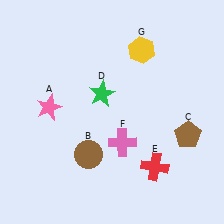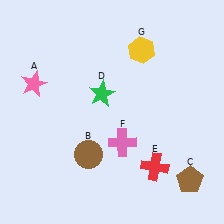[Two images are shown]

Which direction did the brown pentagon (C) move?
The brown pentagon (C) moved down.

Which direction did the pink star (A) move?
The pink star (A) moved up.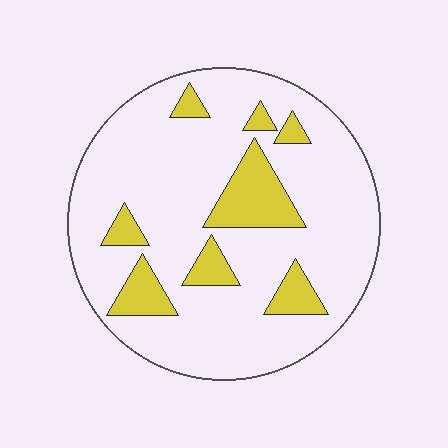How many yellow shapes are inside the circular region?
8.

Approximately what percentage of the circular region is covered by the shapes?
Approximately 20%.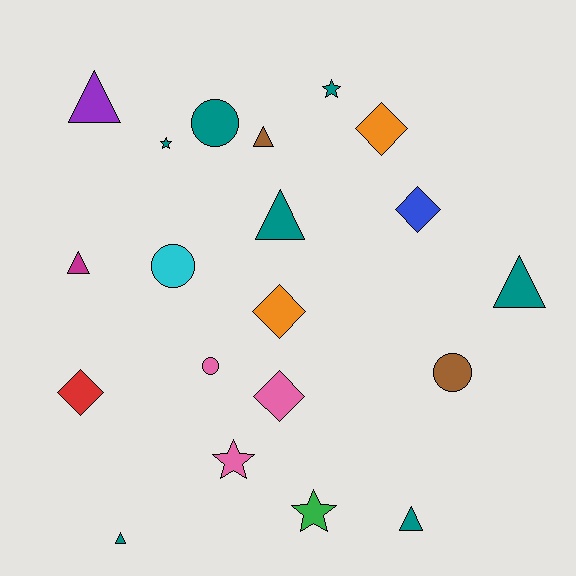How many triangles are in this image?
There are 7 triangles.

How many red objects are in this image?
There is 1 red object.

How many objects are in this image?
There are 20 objects.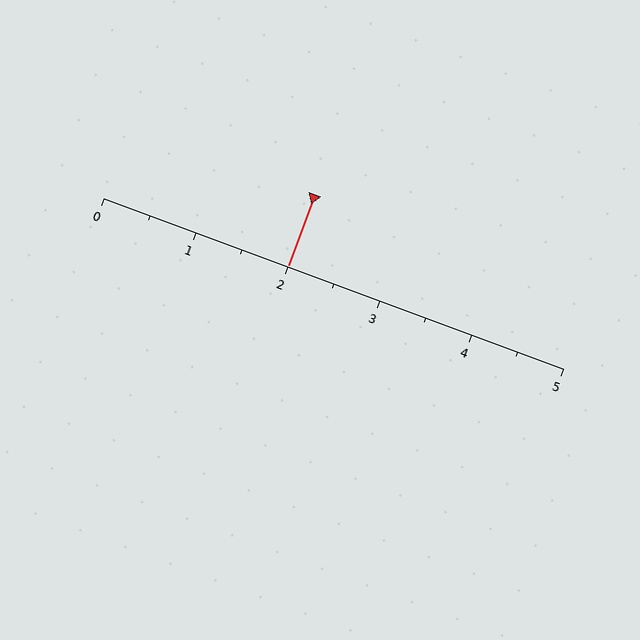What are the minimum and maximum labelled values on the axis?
The axis runs from 0 to 5.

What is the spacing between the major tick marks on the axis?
The major ticks are spaced 1 apart.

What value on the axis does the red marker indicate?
The marker indicates approximately 2.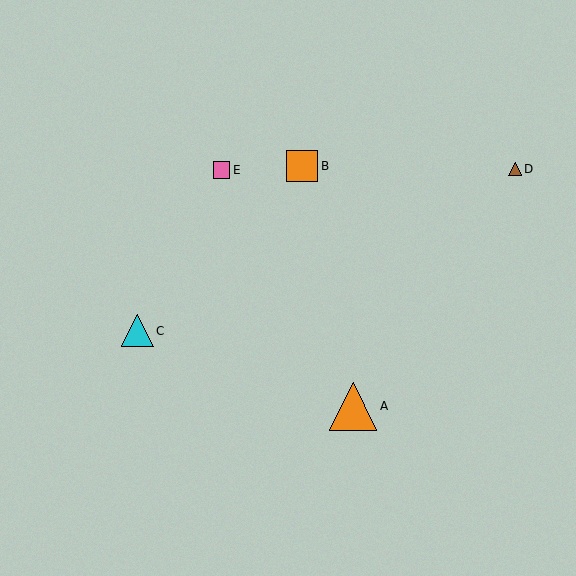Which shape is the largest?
The orange triangle (labeled A) is the largest.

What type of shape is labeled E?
Shape E is a pink square.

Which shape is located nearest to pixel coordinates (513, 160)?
The brown triangle (labeled D) at (515, 169) is nearest to that location.